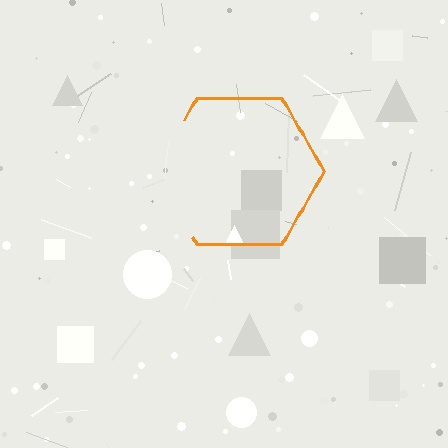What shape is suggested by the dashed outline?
The dashed outline suggests a hexagon.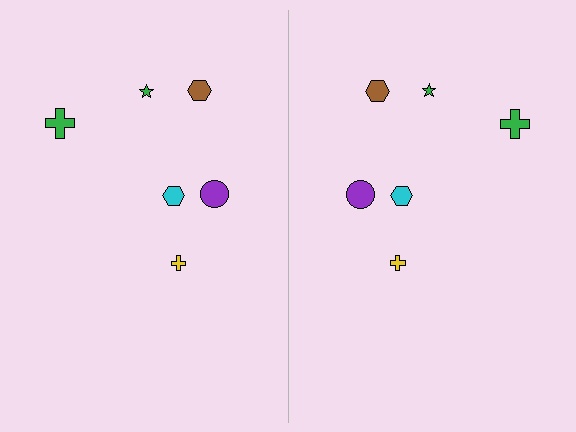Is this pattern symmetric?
Yes, this pattern has bilateral (reflection) symmetry.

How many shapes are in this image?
There are 12 shapes in this image.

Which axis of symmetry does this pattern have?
The pattern has a vertical axis of symmetry running through the center of the image.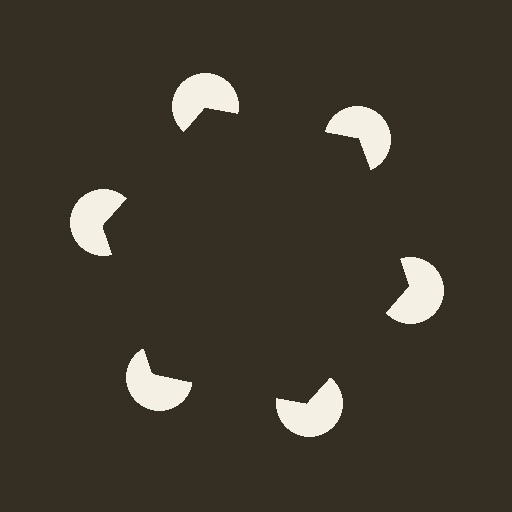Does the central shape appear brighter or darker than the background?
It typically appears slightly darker than the background, even though no actual brightness change is drawn.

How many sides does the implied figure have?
6 sides.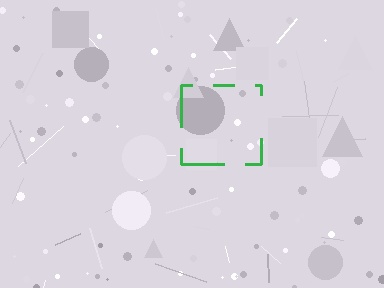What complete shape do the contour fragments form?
The contour fragments form a square.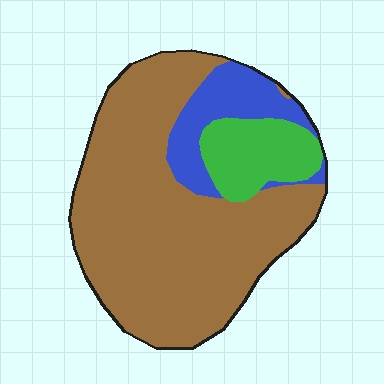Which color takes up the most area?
Brown, at roughly 70%.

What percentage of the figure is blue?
Blue takes up less than a quarter of the figure.